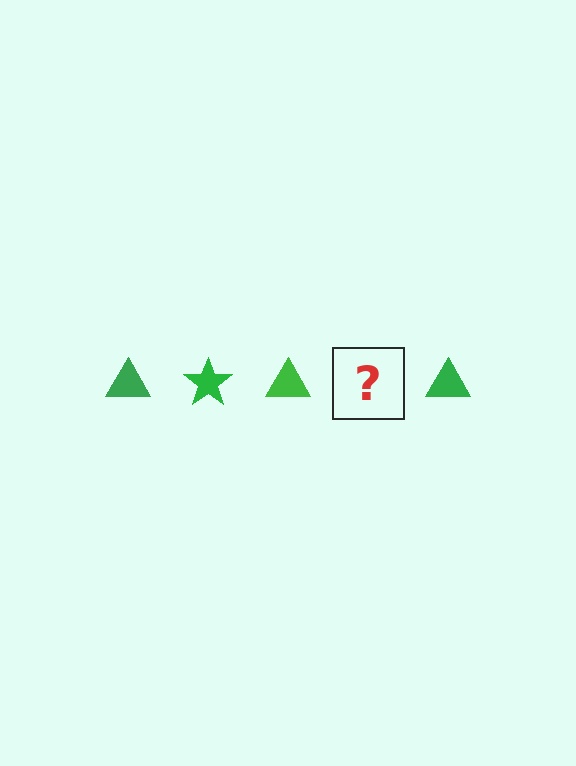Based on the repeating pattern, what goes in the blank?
The blank should be a green star.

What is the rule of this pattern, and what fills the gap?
The rule is that the pattern cycles through triangle, star shapes in green. The gap should be filled with a green star.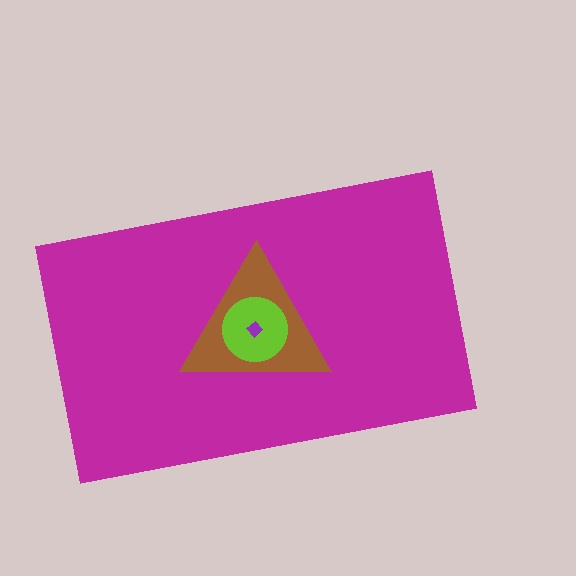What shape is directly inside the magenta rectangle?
The brown triangle.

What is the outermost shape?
The magenta rectangle.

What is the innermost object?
The purple diamond.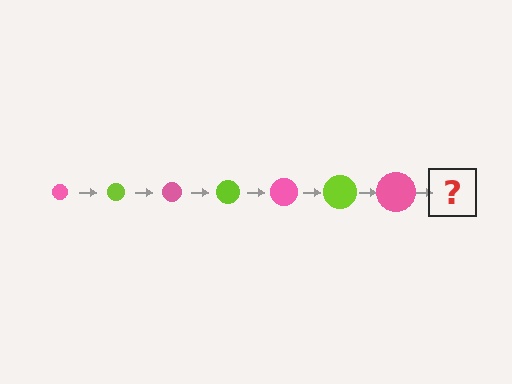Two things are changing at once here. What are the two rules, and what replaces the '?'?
The two rules are that the circle grows larger each step and the color cycles through pink and lime. The '?' should be a lime circle, larger than the previous one.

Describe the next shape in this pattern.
It should be a lime circle, larger than the previous one.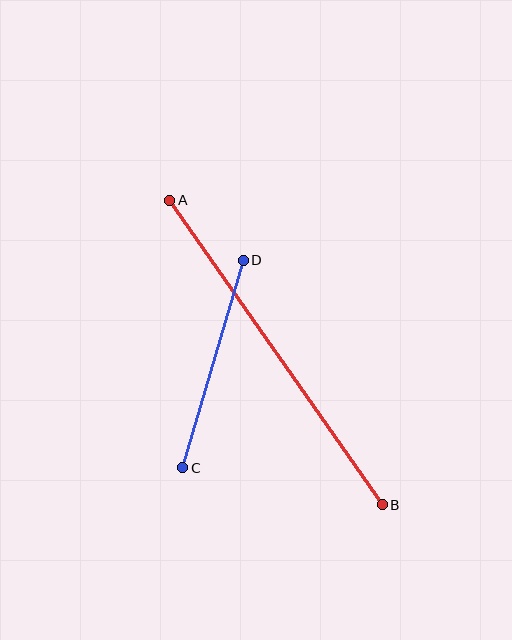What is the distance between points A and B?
The distance is approximately 371 pixels.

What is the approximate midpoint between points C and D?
The midpoint is at approximately (213, 364) pixels.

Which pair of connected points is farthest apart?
Points A and B are farthest apart.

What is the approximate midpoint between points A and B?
The midpoint is at approximately (276, 352) pixels.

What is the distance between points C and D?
The distance is approximately 216 pixels.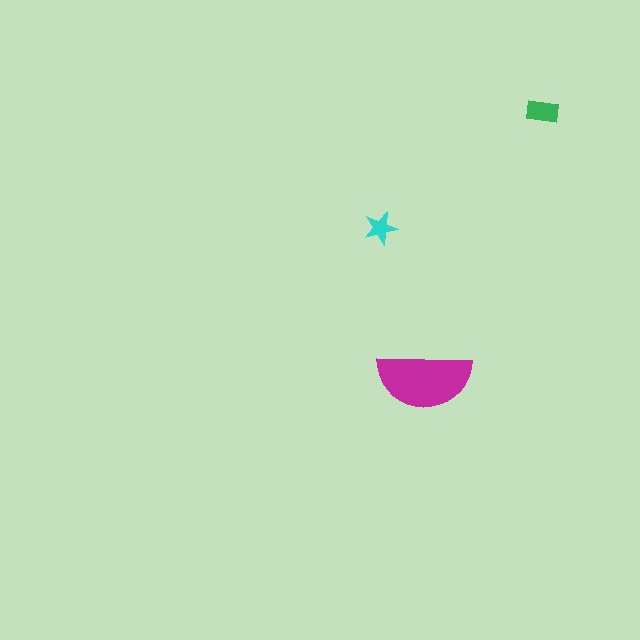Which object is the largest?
The magenta semicircle.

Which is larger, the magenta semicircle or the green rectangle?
The magenta semicircle.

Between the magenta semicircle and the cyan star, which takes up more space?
The magenta semicircle.